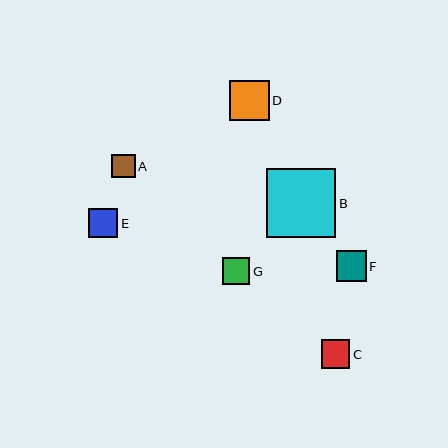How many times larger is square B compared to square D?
Square B is approximately 1.7 times the size of square D.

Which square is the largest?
Square B is the largest with a size of approximately 69 pixels.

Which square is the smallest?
Square A is the smallest with a size of approximately 23 pixels.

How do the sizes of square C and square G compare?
Square C and square G are approximately the same size.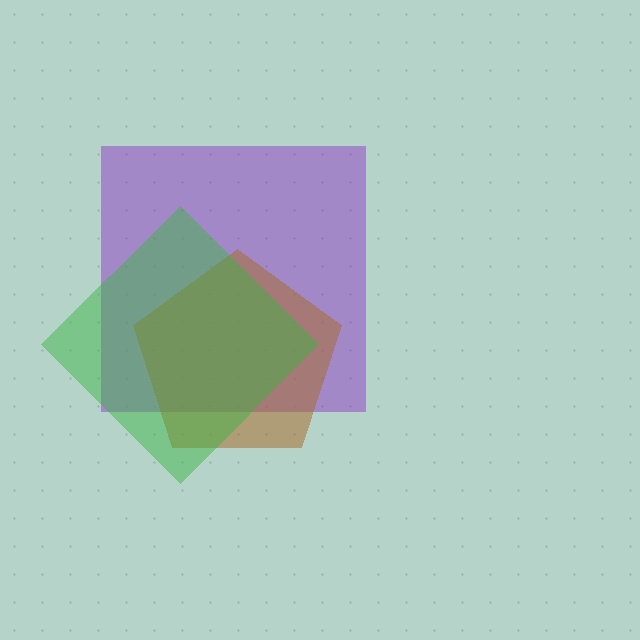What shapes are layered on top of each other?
The layered shapes are: a purple square, a brown pentagon, a green diamond.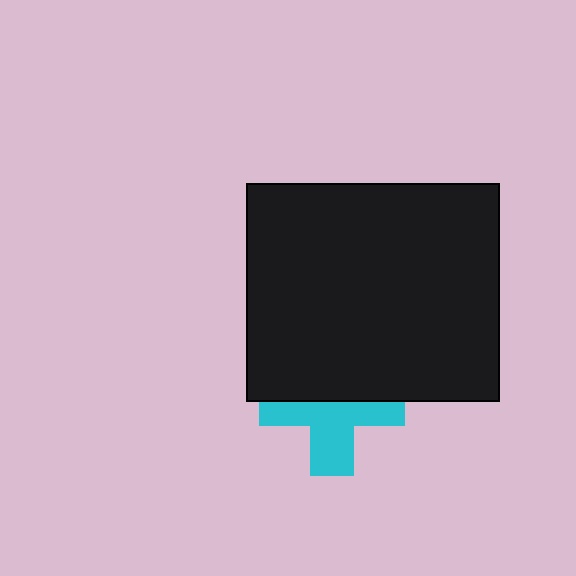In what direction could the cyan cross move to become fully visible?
The cyan cross could move down. That would shift it out from behind the black rectangle entirely.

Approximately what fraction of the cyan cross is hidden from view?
Roughly 47% of the cyan cross is hidden behind the black rectangle.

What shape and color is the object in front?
The object in front is a black rectangle.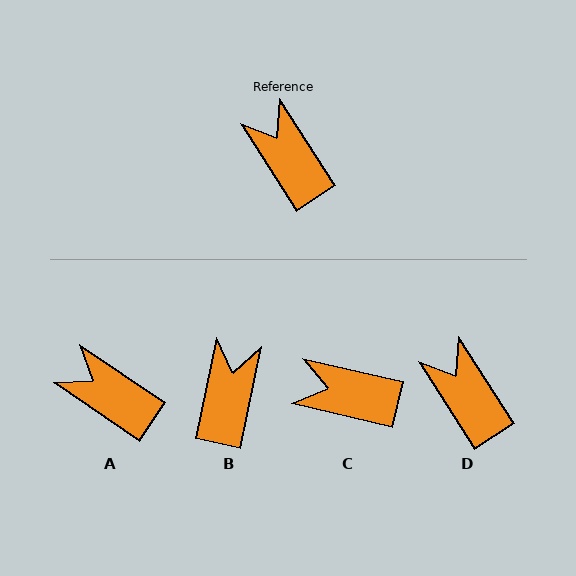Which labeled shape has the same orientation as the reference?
D.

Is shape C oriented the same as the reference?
No, it is off by about 44 degrees.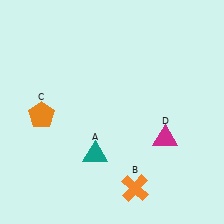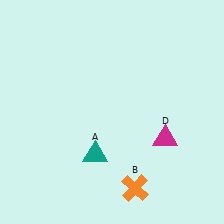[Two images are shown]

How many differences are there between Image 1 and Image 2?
There is 1 difference between the two images.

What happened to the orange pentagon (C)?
The orange pentagon (C) was removed in Image 2. It was in the bottom-left area of Image 1.